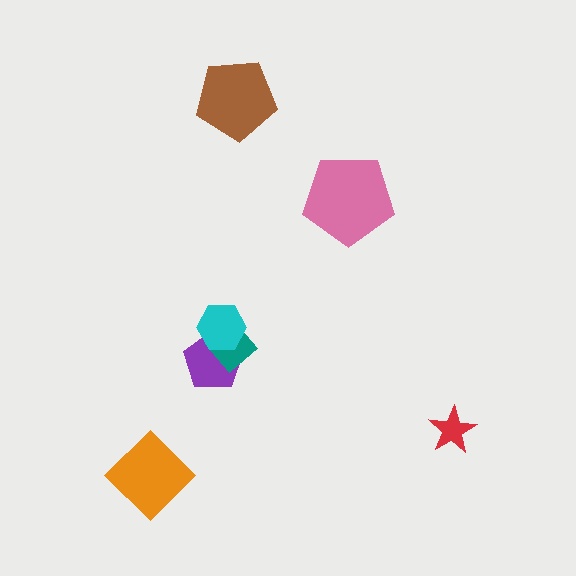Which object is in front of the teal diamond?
The cyan hexagon is in front of the teal diamond.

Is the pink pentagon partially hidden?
No, no other shape covers it.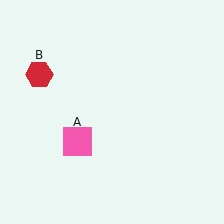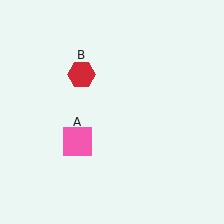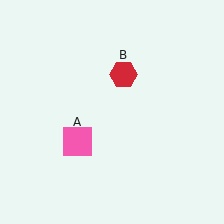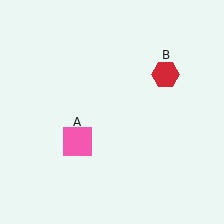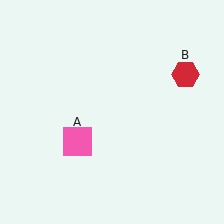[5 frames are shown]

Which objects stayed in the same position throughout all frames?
Pink square (object A) remained stationary.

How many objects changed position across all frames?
1 object changed position: red hexagon (object B).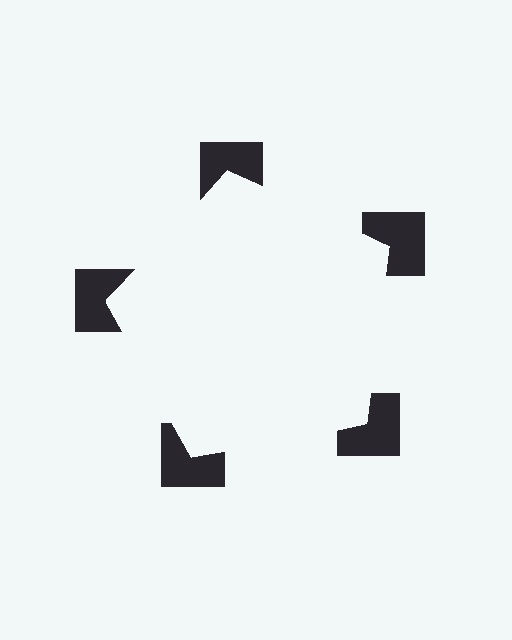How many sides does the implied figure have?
5 sides.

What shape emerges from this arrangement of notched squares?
An illusory pentagon — its edges are inferred from the aligned wedge cuts in the notched squares, not physically drawn.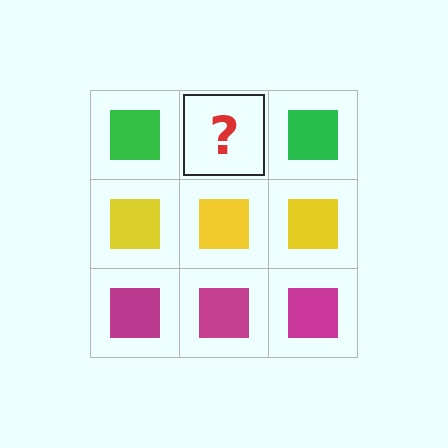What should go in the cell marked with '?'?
The missing cell should contain a green square.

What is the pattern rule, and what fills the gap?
The rule is that each row has a consistent color. The gap should be filled with a green square.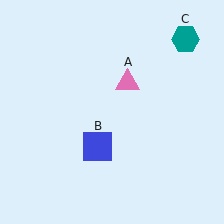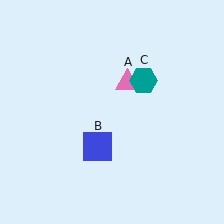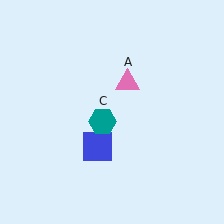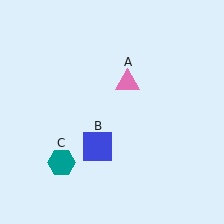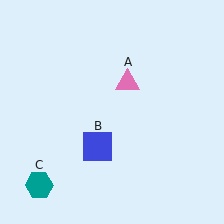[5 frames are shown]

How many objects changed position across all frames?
1 object changed position: teal hexagon (object C).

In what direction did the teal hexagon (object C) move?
The teal hexagon (object C) moved down and to the left.